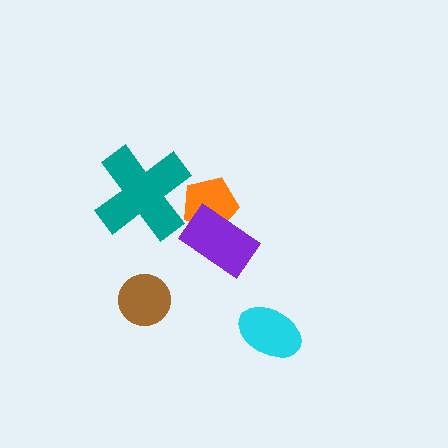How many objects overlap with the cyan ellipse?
0 objects overlap with the cyan ellipse.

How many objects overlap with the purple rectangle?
1 object overlaps with the purple rectangle.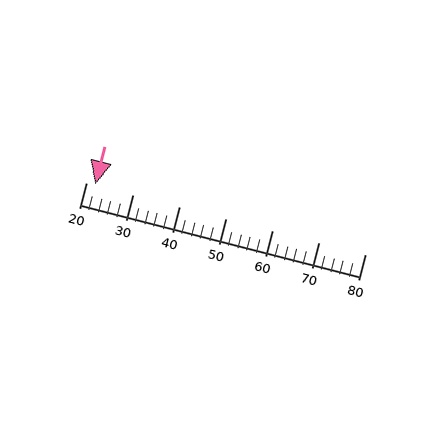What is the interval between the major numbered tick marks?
The major tick marks are spaced 10 units apart.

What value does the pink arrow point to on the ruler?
The pink arrow points to approximately 22.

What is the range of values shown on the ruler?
The ruler shows values from 20 to 80.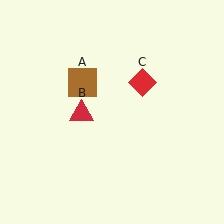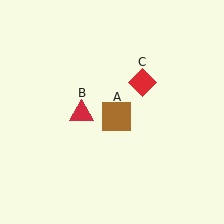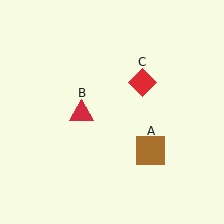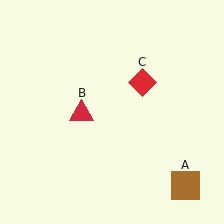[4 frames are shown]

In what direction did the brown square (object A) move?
The brown square (object A) moved down and to the right.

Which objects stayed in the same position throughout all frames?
Red triangle (object B) and red diamond (object C) remained stationary.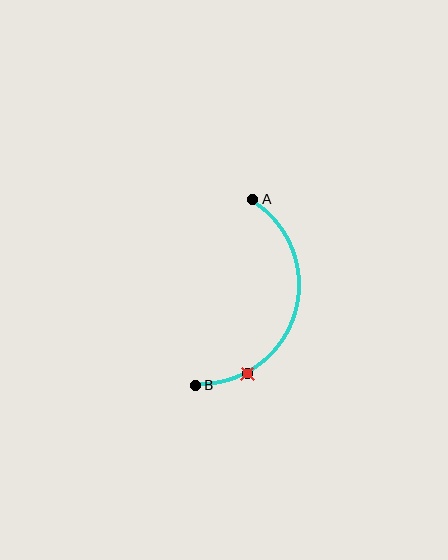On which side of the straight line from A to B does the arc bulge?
The arc bulges to the right of the straight line connecting A and B.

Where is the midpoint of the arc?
The arc midpoint is the point on the curve farthest from the straight line joining A and B. It sits to the right of that line.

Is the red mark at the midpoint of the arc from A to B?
No. The red mark lies on the arc but is closer to endpoint B. The arc midpoint would be at the point on the curve equidistant along the arc from both A and B.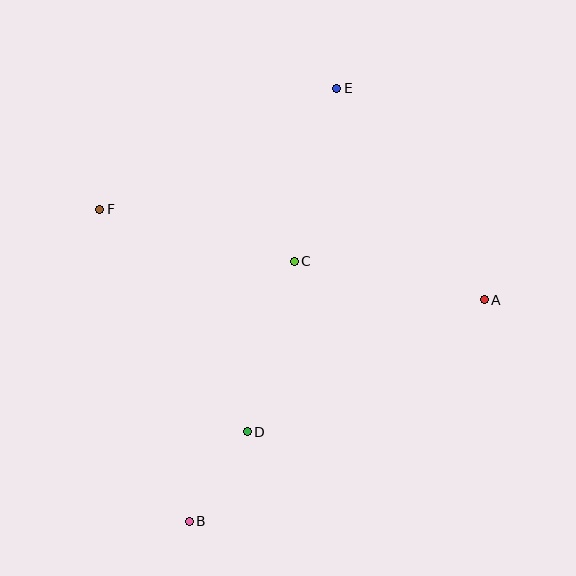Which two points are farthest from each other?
Points B and E are farthest from each other.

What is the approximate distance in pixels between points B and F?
The distance between B and F is approximately 325 pixels.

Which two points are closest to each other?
Points B and D are closest to each other.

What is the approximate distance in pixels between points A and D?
The distance between A and D is approximately 271 pixels.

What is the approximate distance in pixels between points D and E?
The distance between D and E is approximately 355 pixels.